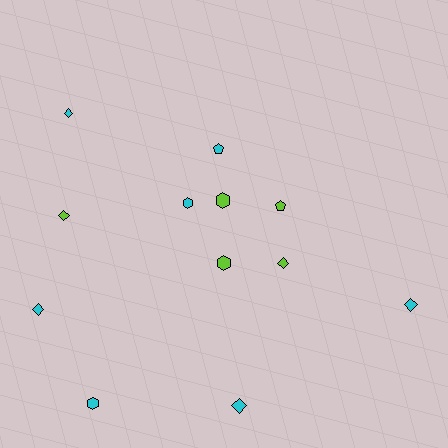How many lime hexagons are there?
There are 2 lime hexagons.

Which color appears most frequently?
Cyan, with 7 objects.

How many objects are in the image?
There are 12 objects.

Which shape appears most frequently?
Diamond, with 6 objects.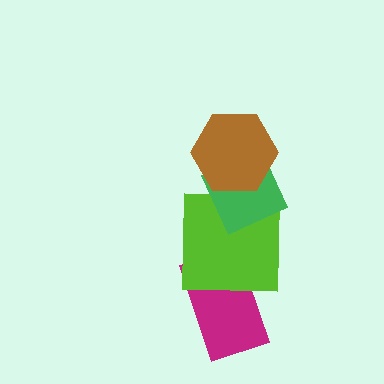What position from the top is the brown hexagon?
The brown hexagon is 1st from the top.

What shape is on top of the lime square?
The green diamond is on top of the lime square.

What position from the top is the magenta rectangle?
The magenta rectangle is 4th from the top.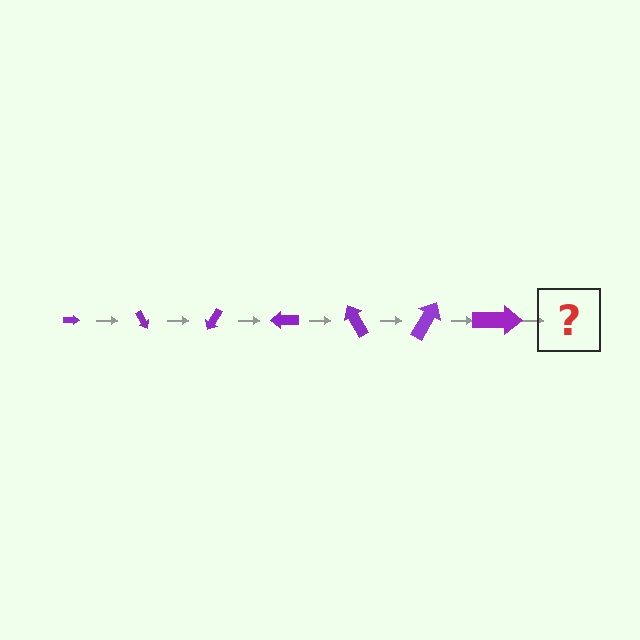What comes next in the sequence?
The next element should be an arrow, larger than the previous one and rotated 420 degrees from the start.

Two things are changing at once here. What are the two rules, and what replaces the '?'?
The two rules are that the arrow grows larger each step and it rotates 60 degrees each step. The '?' should be an arrow, larger than the previous one and rotated 420 degrees from the start.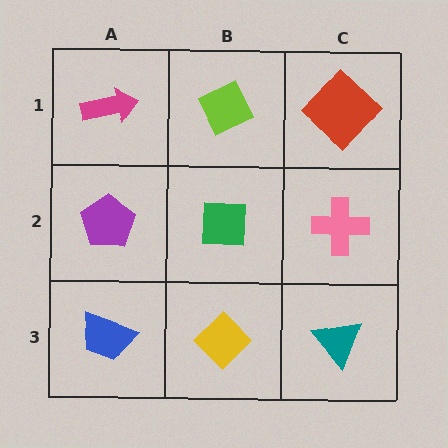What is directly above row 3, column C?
A pink cross.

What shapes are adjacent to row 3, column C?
A pink cross (row 2, column C), a yellow diamond (row 3, column B).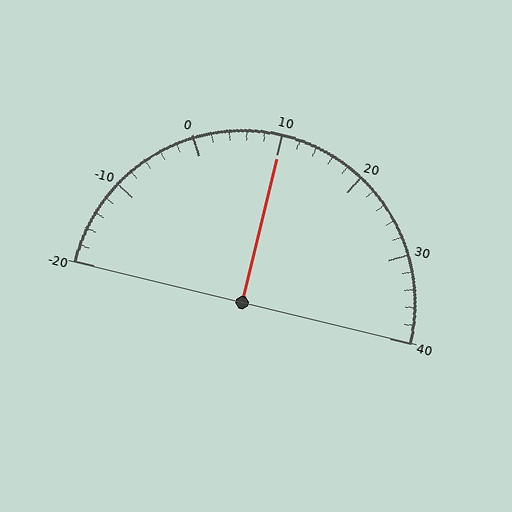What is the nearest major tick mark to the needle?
The nearest major tick mark is 10.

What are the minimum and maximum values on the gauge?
The gauge ranges from -20 to 40.